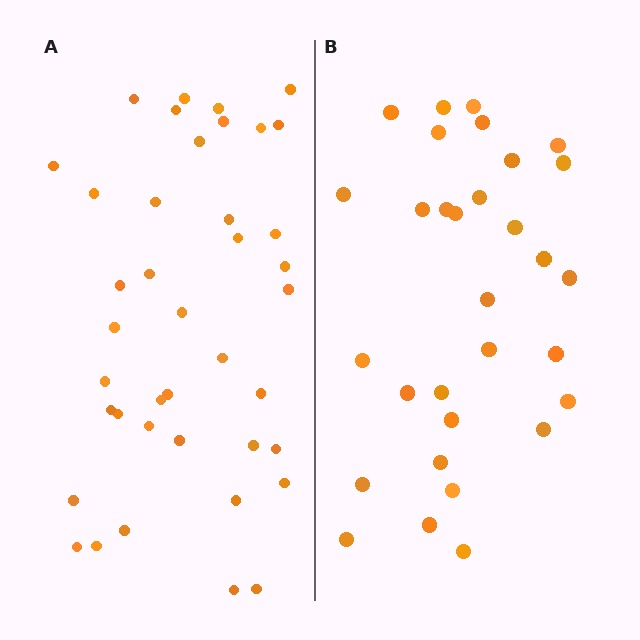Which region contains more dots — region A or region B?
Region A (the left region) has more dots.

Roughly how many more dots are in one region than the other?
Region A has roughly 8 or so more dots than region B.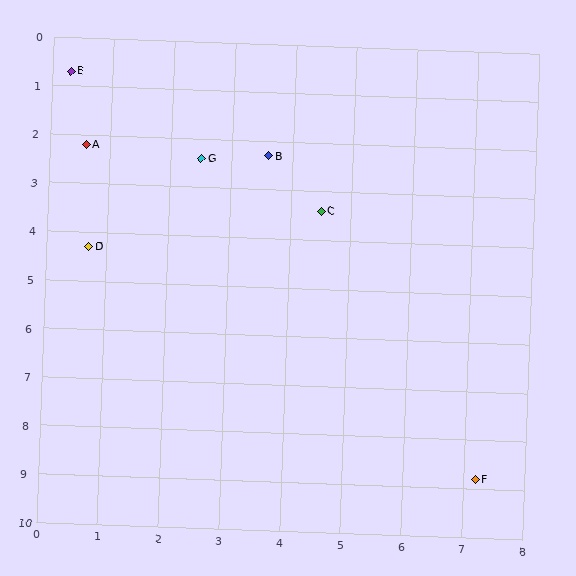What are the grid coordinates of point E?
Point E is at approximately (0.3, 0.7).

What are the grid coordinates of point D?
Point D is at approximately (0.7, 4.3).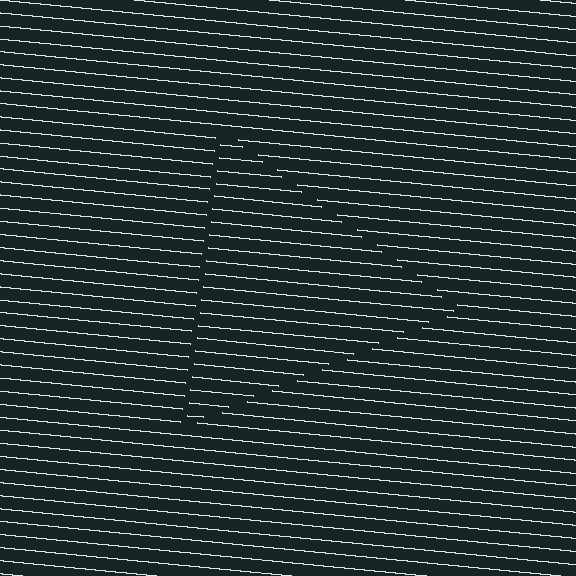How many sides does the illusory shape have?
3 sides — the line-ends trace a triangle.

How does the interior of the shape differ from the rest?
The interior of the shape contains the same grating, shifted by half a period — the contour is defined by the phase discontinuity where line-ends from the inner and outer gratings abut.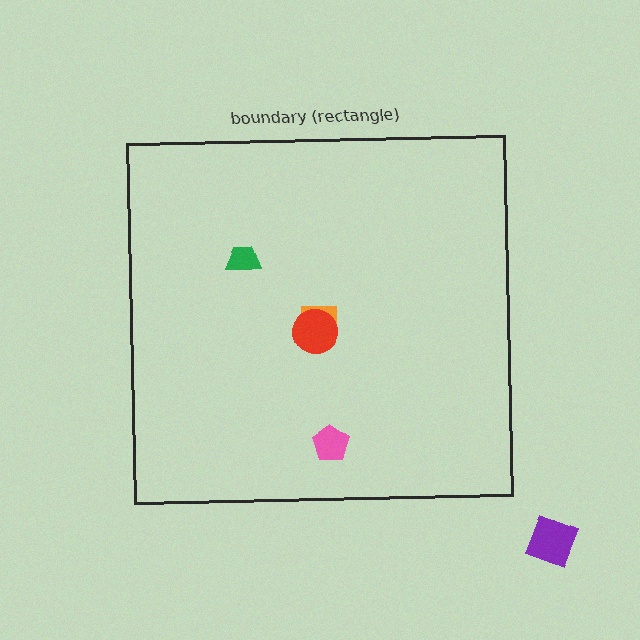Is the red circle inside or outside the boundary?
Inside.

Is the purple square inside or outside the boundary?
Outside.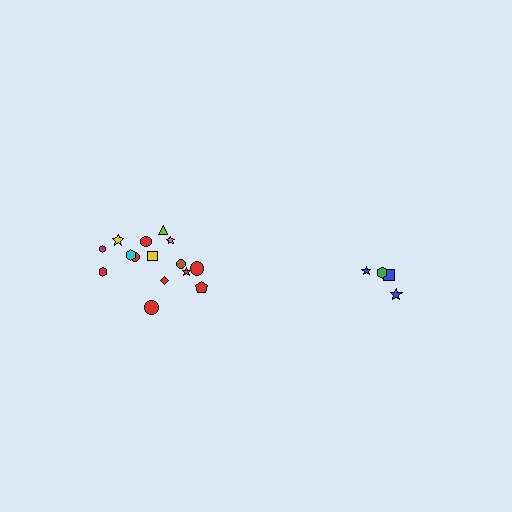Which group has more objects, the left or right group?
The left group.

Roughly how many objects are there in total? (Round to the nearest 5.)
Roughly 20 objects in total.